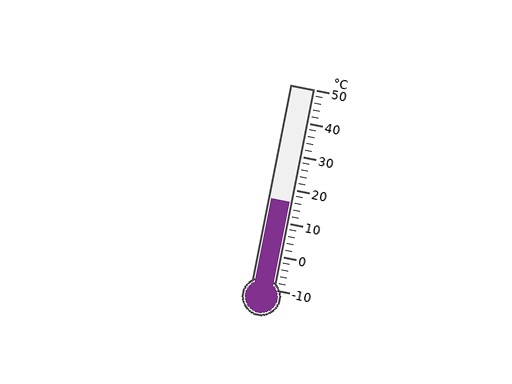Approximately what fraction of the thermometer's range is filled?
The thermometer is filled to approximately 45% of its range.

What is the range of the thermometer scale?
The thermometer scale ranges from -10°C to 50°C.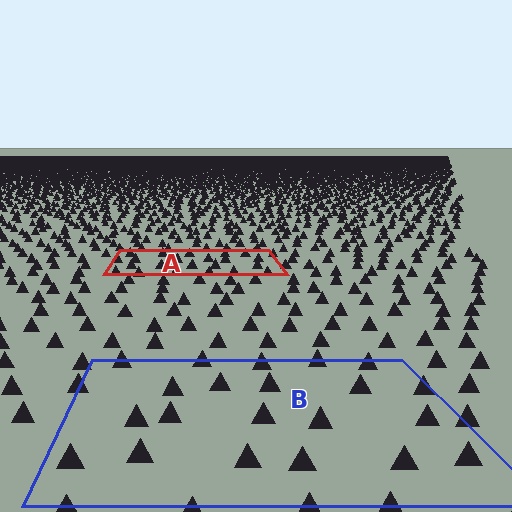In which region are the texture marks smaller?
The texture marks are smaller in region A, because it is farther away.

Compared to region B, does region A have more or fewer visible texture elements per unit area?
Region A has more texture elements per unit area — they are packed more densely because it is farther away.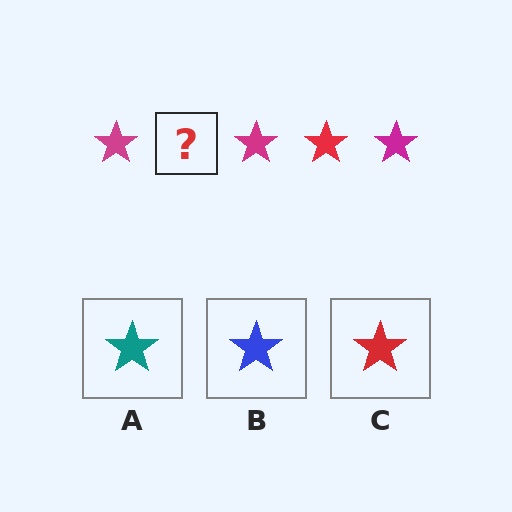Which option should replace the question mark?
Option C.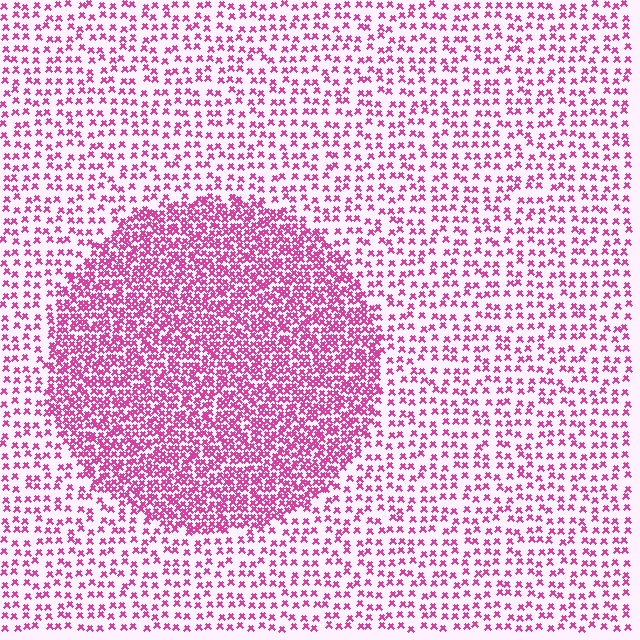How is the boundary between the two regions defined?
The boundary is defined by a change in element density (approximately 2.4x ratio). All elements are the same color, size, and shape.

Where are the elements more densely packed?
The elements are more densely packed inside the circle boundary.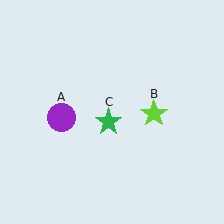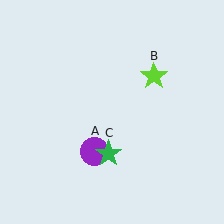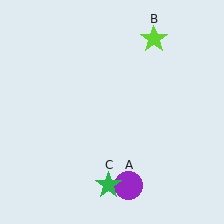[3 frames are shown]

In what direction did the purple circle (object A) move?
The purple circle (object A) moved down and to the right.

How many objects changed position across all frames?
3 objects changed position: purple circle (object A), lime star (object B), green star (object C).